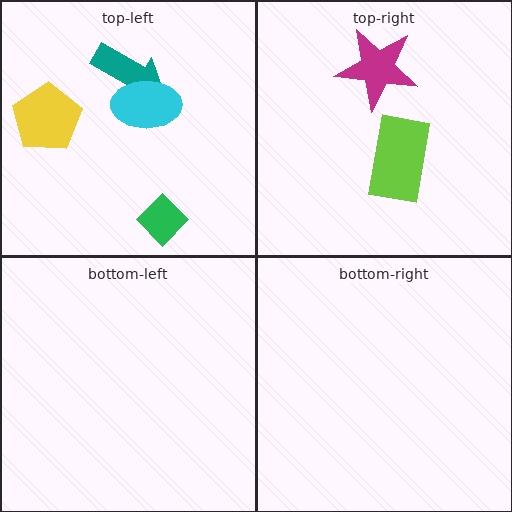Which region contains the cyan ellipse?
The top-left region.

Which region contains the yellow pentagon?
The top-left region.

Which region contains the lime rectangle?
The top-right region.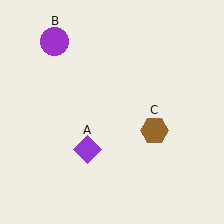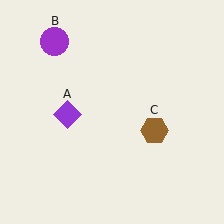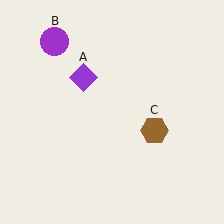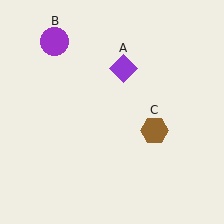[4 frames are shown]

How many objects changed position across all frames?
1 object changed position: purple diamond (object A).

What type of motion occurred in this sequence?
The purple diamond (object A) rotated clockwise around the center of the scene.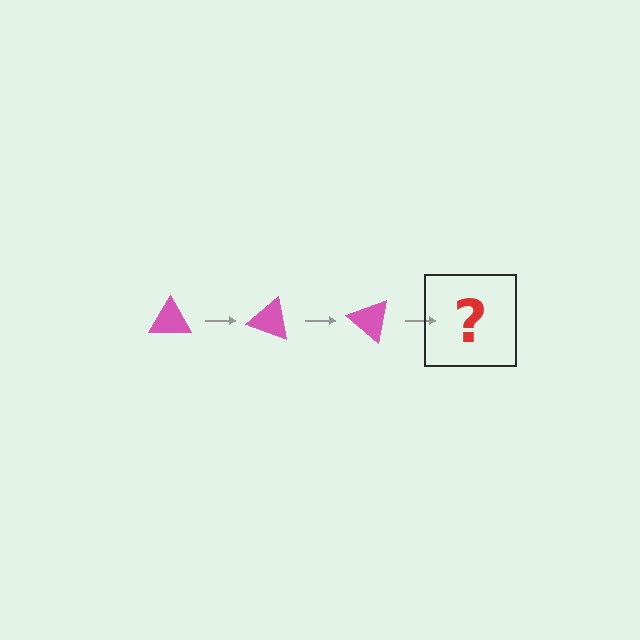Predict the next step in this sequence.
The next step is a pink triangle rotated 60 degrees.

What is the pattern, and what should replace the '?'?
The pattern is that the triangle rotates 20 degrees each step. The '?' should be a pink triangle rotated 60 degrees.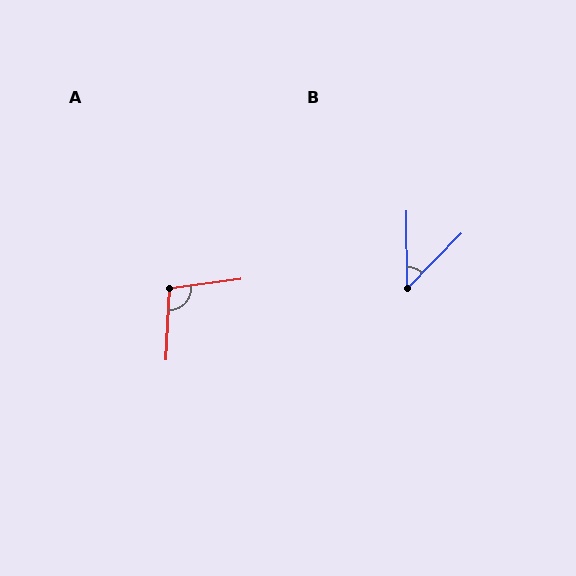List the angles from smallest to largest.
B (44°), A (100°).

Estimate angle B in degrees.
Approximately 44 degrees.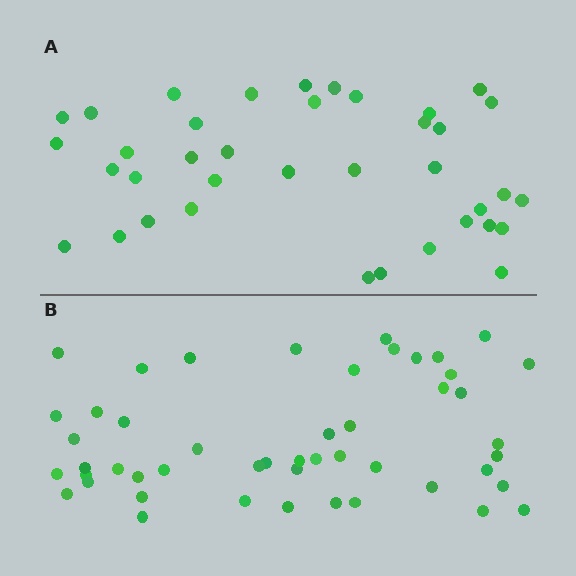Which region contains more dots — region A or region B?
Region B (the bottom region) has more dots.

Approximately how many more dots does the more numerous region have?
Region B has roughly 12 or so more dots than region A.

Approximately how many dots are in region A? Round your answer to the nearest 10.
About 40 dots. (The exact count is 38, which rounds to 40.)